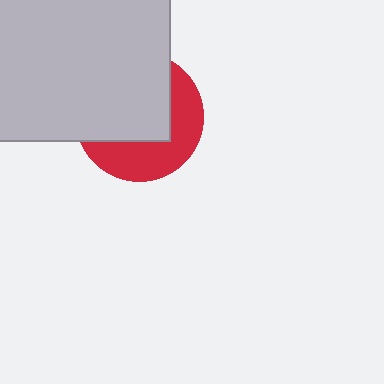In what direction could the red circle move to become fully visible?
The red circle could move toward the lower-right. That would shift it out from behind the light gray square entirely.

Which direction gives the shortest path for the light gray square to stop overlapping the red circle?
Moving toward the upper-left gives the shortest separation.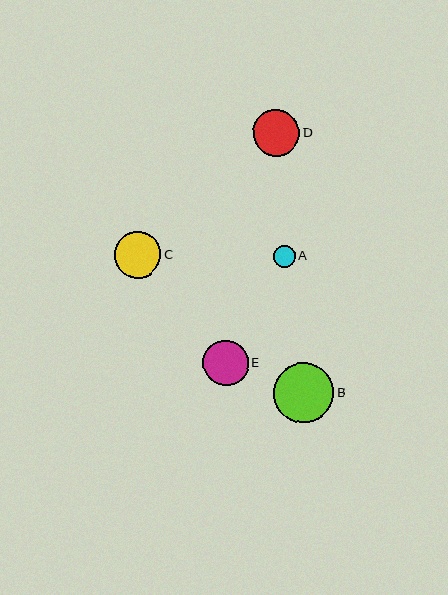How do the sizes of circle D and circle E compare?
Circle D and circle E are approximately the same size.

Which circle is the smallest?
Circle A is the smallest with a size of approximately 22 pixels.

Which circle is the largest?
Circle B is the largest with a size of approximately 60 pixels.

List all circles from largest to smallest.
From largest to smallest: B, D, C, E, A.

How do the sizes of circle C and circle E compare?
Circle C and circle E are approximately the same size.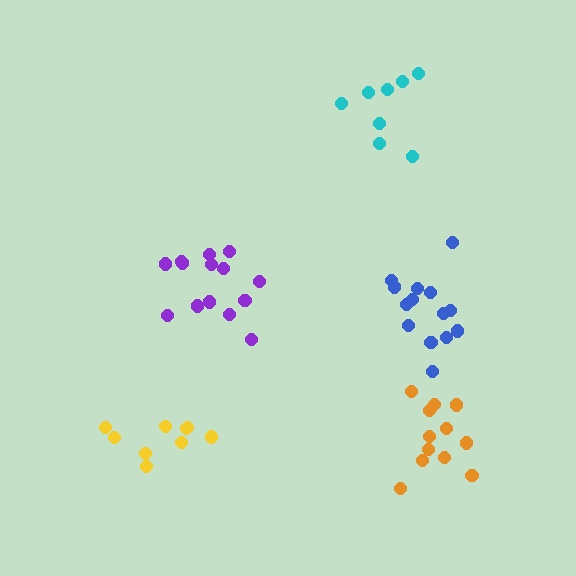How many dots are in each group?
Group 1: 14 dots, Group 2: 12 dots, Group 3: 8 dots, Group 4: 14 dots, Group 5: 9 dots (57 total).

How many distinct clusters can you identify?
There are 5 distinct clusters.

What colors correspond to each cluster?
The clusters are colored: purple, orange, cyan, blue, yellow.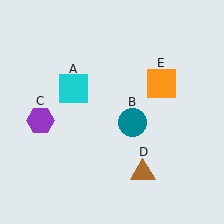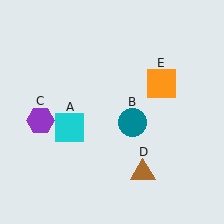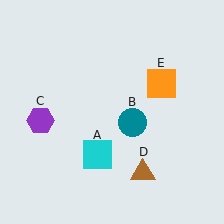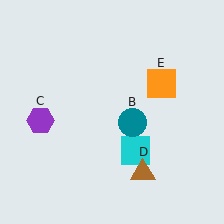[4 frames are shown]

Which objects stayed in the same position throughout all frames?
Teal circle (object B) and purple hexagon (object C) and brown triangle (object D) and orange square (object E) remained stationary.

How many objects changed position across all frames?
1 object changed position: cyan square (object A).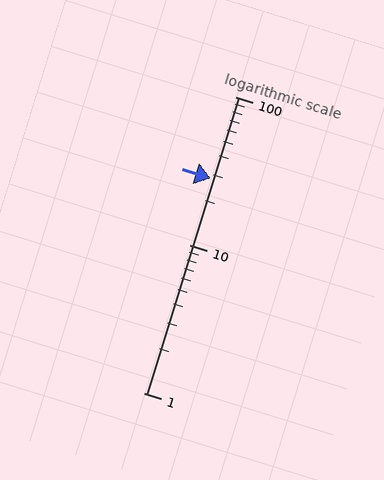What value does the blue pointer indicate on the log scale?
The pointer indicates approximately 28.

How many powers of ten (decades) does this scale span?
The scale spans 2 decades, from 1 to 100.